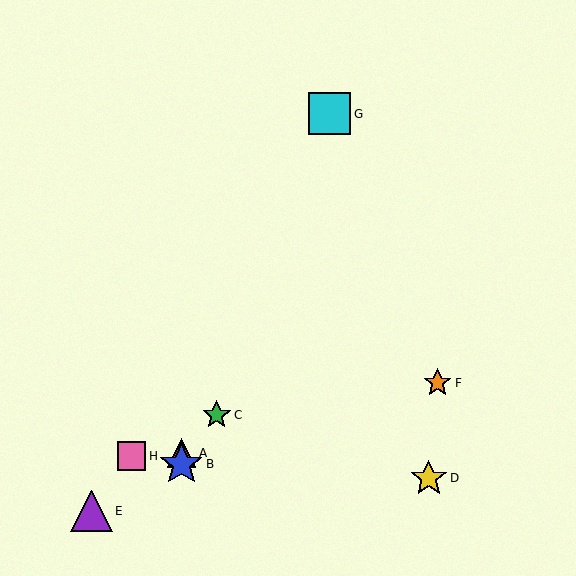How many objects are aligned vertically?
2 objects (A, B) are aligned vertically.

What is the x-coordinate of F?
Object F is at x≈438.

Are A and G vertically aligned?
No, A is at x≈181 and G is at x≈330.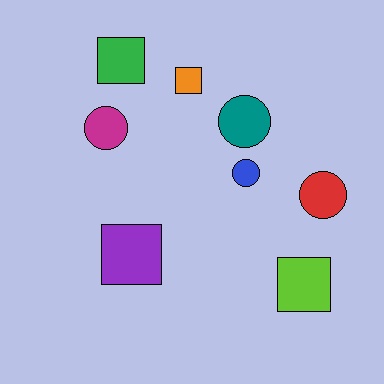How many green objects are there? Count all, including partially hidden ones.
There is 1 green object.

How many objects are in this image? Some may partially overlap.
There are 8 objects.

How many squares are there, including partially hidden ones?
There are 4 squares.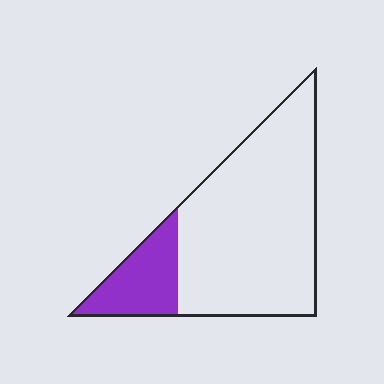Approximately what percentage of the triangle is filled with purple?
Approximately 20%.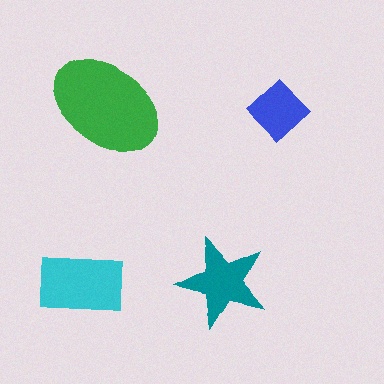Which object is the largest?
The green ellipse.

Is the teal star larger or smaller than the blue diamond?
Larger.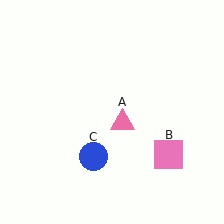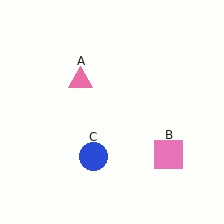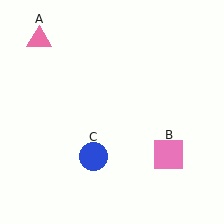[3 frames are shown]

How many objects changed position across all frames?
1 object changed position: pink triangle (object A).